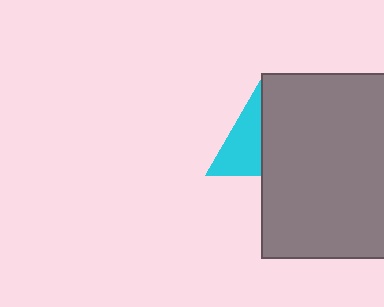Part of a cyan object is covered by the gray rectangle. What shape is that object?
It is a triangle.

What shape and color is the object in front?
The object in front is a gray rectangle.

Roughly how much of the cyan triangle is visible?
About half of it is visible (roughly 45%).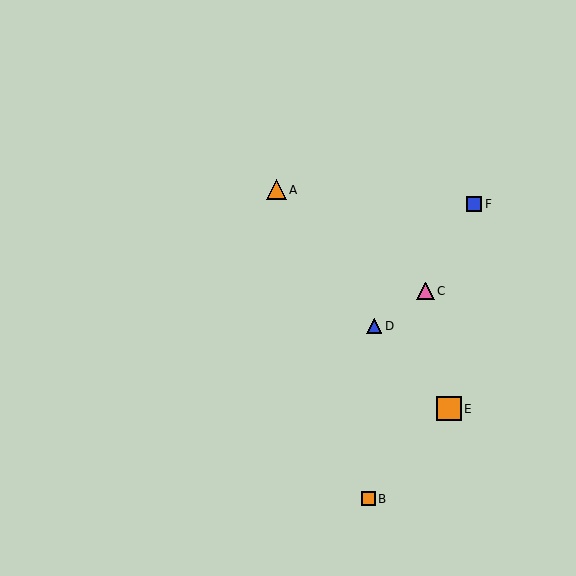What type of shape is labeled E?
Shape E is an orange square.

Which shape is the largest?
The orange square (labeled E) is the largest.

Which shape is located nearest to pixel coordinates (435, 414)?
The orange square (labeled E) at (449, 409) is nearest to that location.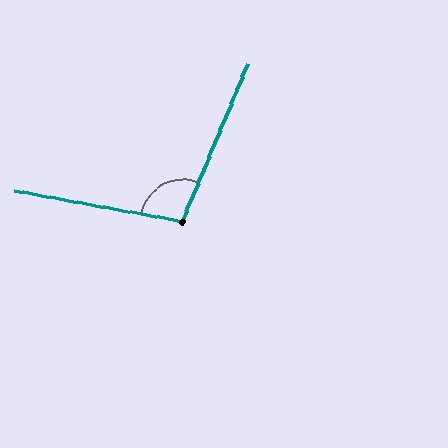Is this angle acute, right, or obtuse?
It is obtuse.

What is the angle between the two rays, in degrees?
Approximately 102 degrees.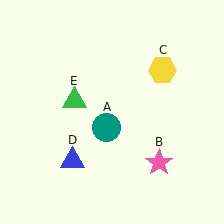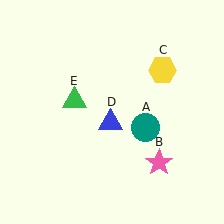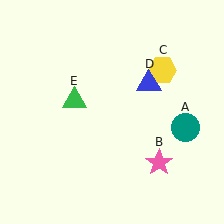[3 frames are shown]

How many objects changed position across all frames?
2 objects changed position: teal circle (object A), blue triangle (object D).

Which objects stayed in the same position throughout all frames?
Pink star (object B) and yellow hexagon (object C) and green triangle (object E) remained stationary.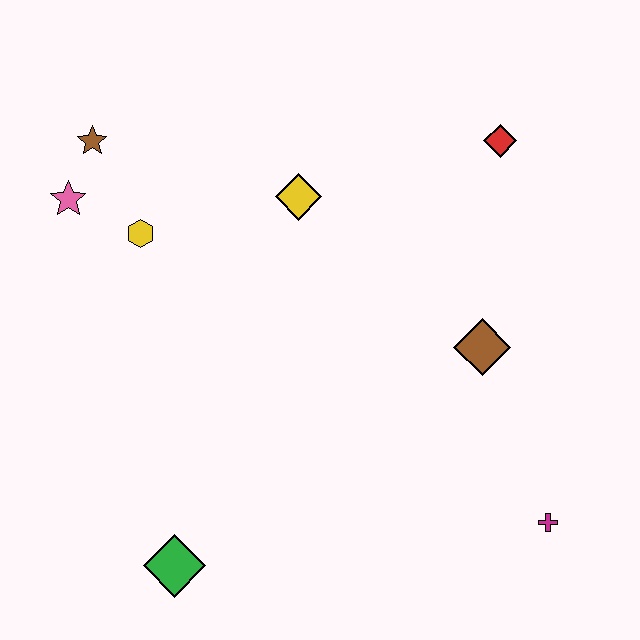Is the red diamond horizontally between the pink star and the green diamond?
No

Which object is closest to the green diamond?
The yellow hexagon is closest to the green diamond.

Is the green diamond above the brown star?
No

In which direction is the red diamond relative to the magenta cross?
The red diamond is above the magenta cross.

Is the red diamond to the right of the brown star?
Yes